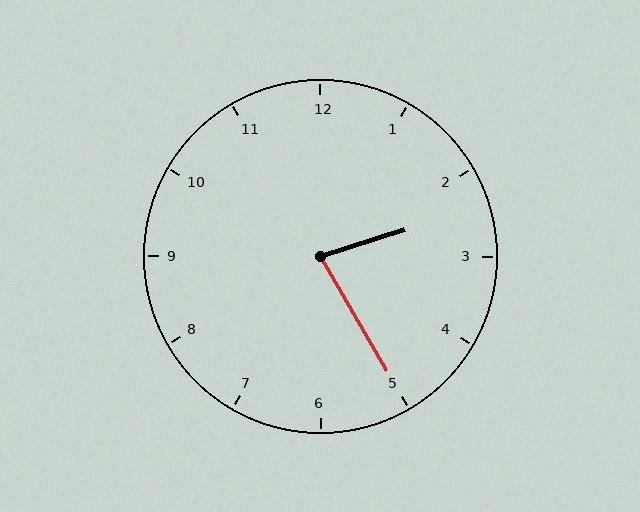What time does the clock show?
2:25.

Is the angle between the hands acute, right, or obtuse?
It is acute.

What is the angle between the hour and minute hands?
Approximately 78 degrees.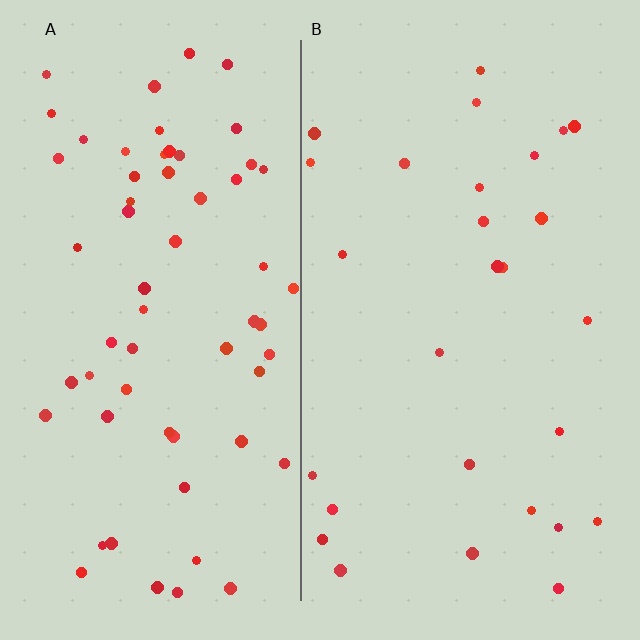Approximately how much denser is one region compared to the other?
Approximately 2.2× — region A over region B.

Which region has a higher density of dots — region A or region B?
A (the left).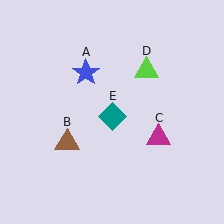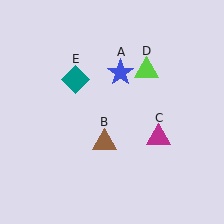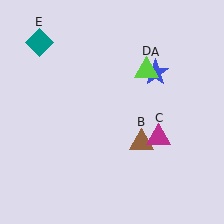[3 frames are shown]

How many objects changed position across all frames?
3 objects changed position: blue star (object A), brown triangle (object B), teal diamond (object E).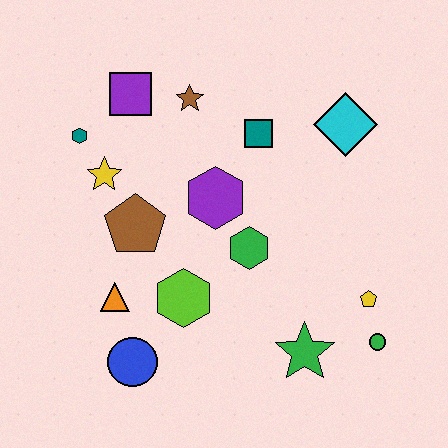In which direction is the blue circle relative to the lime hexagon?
The blue circle is below the lime hexagon.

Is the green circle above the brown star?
No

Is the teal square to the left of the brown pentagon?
No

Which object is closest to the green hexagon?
The purple hexagon is closest to the green hexagon.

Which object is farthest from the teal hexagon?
The green circle is farthest from the teal hexagon.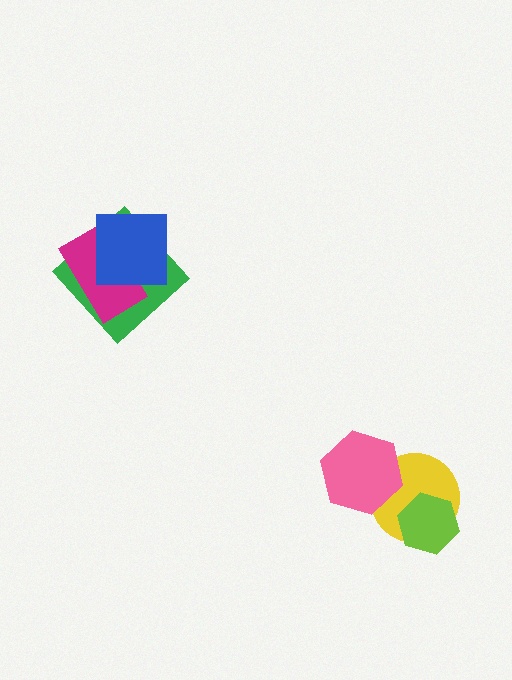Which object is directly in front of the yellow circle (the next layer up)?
The pink hexagon is directly in front of the yellow circle.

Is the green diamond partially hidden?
Yes, it is partially covered by another shape.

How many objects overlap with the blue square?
2 objects overlap with the blue square.